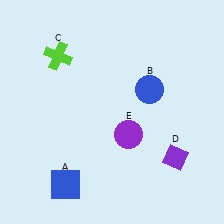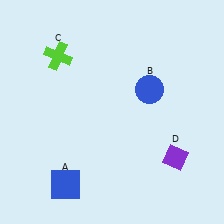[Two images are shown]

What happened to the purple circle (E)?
The purple circle (E) was removed in Image 2. It was in the bottom-right area of Image 1.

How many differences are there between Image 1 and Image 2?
There is 1 difference between the two images.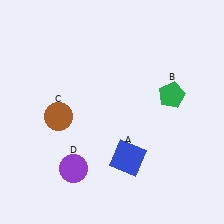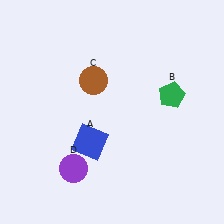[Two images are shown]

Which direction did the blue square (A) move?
The blue square (A) moved left.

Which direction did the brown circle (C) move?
The brown circle (C) moved up.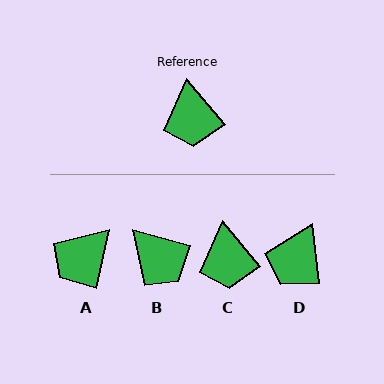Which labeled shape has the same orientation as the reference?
C.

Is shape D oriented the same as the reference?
No, it is off by about 33 degrees.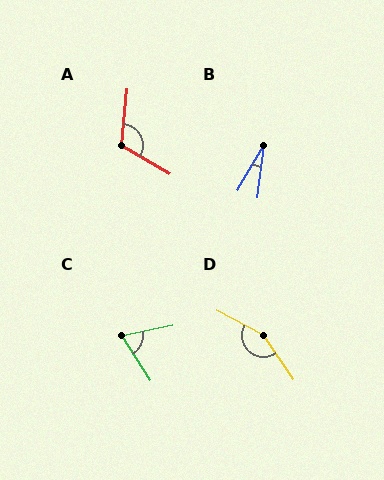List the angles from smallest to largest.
B (23°), C (69°), A (114°), D (153°).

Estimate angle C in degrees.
Approximately 69 degrees.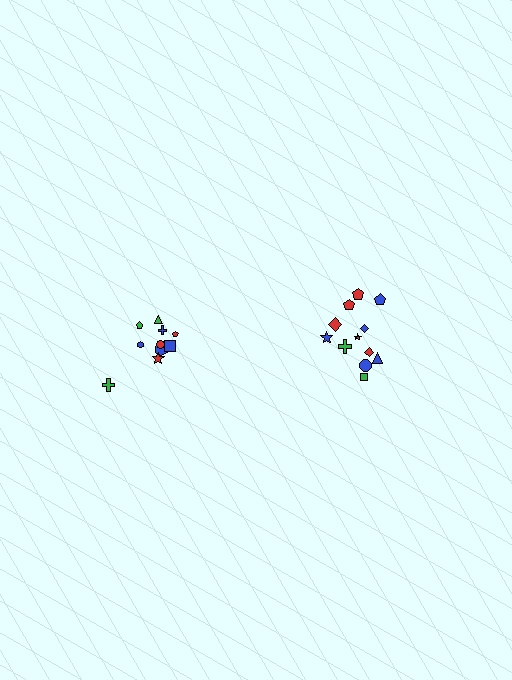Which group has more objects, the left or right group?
The right group.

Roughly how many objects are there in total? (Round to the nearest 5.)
Roughly 20 objects in total.